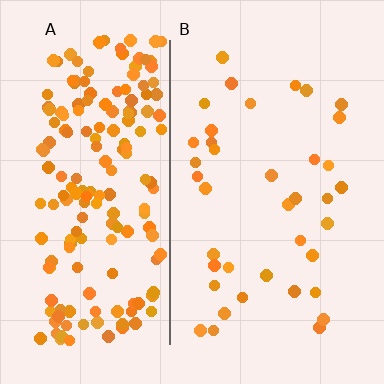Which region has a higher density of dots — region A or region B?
A (the left).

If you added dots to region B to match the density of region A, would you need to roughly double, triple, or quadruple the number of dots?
Approximately quadruple.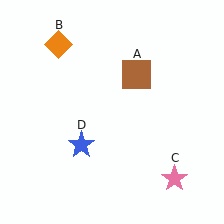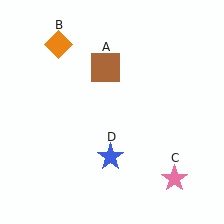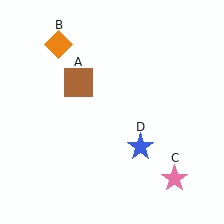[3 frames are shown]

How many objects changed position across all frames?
2 objects changed position: brown square (object A), blue star (object D).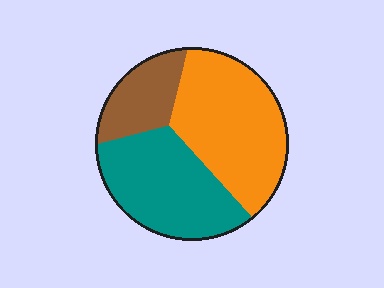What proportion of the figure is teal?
Teal covers 38% of the figure.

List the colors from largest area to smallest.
From largest to smallest: orange, teal, brown.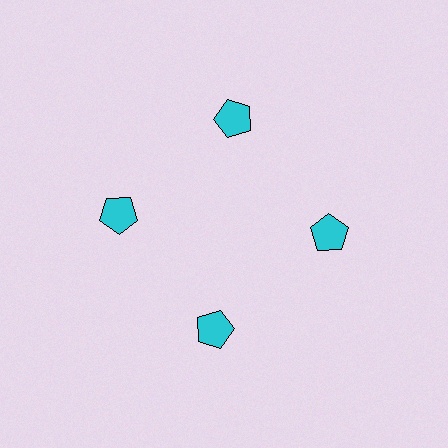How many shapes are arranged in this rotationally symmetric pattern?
There are 4 shapes, arranged in 4 groups of 1.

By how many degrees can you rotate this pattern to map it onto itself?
The pattern maps onto itself every 90 degrees of rotation.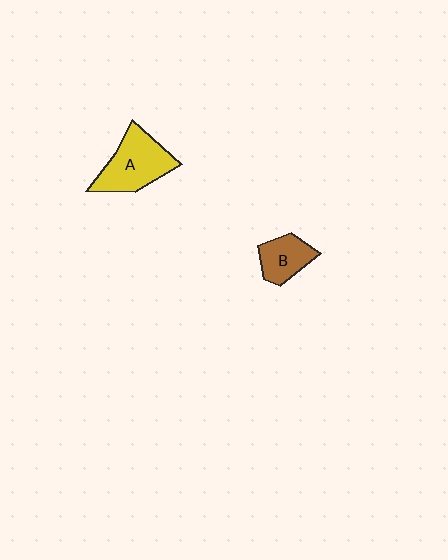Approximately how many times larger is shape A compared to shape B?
Approximately 1.7 times.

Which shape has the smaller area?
Shape B (brown).